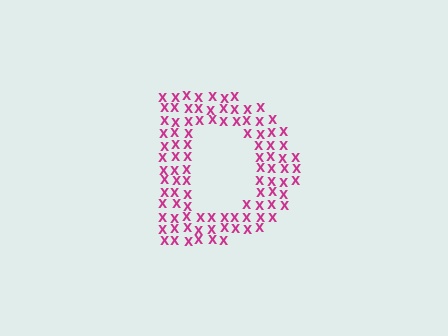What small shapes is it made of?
It is made of small letter X's.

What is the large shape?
The large shape is the letter D.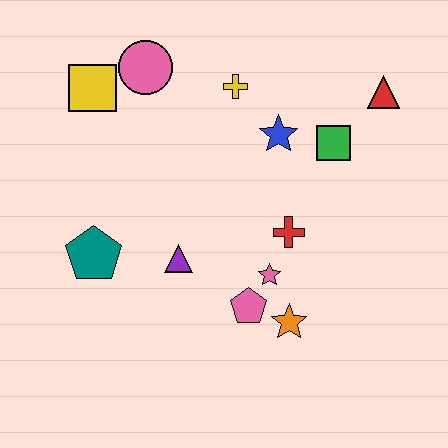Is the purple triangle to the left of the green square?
Yes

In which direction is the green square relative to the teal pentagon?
The green square is to the right of the teal pentagon.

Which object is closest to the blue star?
The green square is closest to the blue star.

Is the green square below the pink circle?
Yes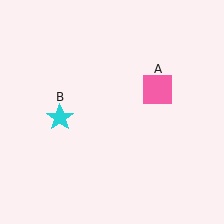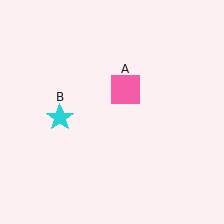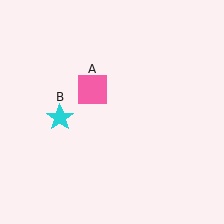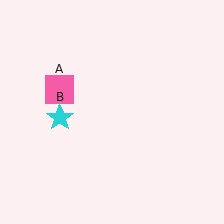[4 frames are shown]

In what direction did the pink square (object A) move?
The pink square (object A) moved left.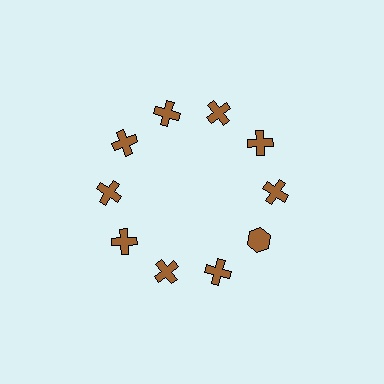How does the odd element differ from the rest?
It has a different shape: hexagon instead of cross.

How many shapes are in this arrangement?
There are 10 shapes arranged in a ring pattern.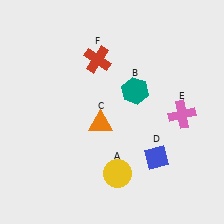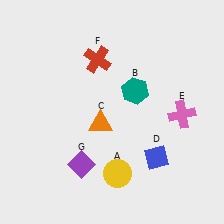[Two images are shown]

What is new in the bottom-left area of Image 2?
A purple diamond (G) was added in the bottom-left area of Image 2.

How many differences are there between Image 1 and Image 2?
There is 1 difference between the two images.